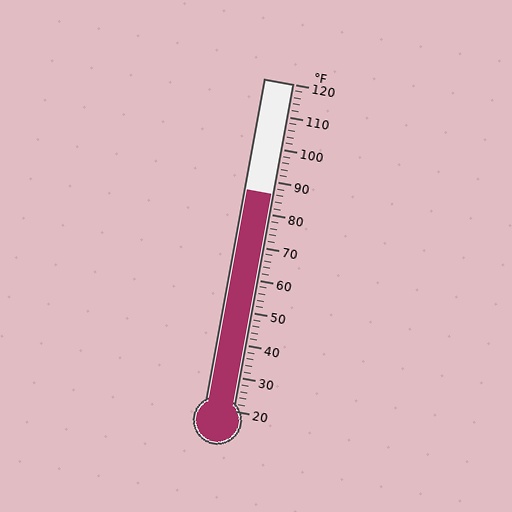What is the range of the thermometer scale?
The thermometer scale ranges from 20°F to 120°F.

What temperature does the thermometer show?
The thermometer shows approximately 86°F.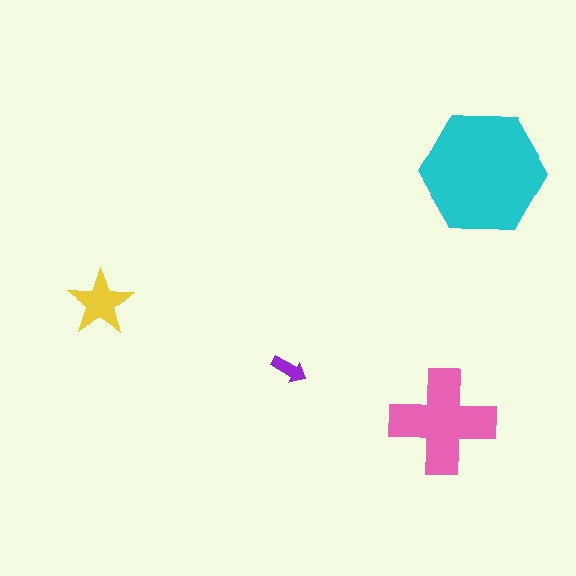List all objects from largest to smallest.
The cyan hexagon, the pink cross, the yellow star, the purple arrow.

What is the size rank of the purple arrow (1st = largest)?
4th.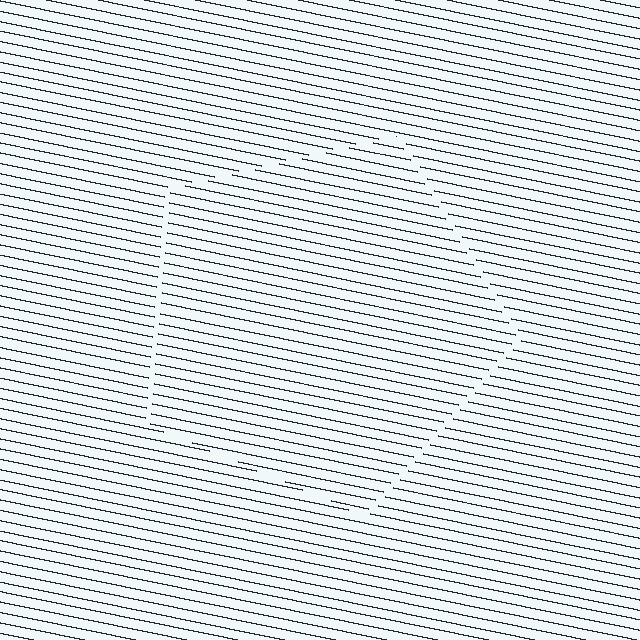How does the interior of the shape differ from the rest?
The interior of the shape contains the same grating, shifted by half a period — the contour is defined by the phase discontinuity where line-ends from the inner and outer gratings abut.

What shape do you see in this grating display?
An illusory pentagon. The interior of the shape contains the same grating, shifted by half a period — the contour is defined by the phase discontinuity where line-ends from the inner and outer gratings abut.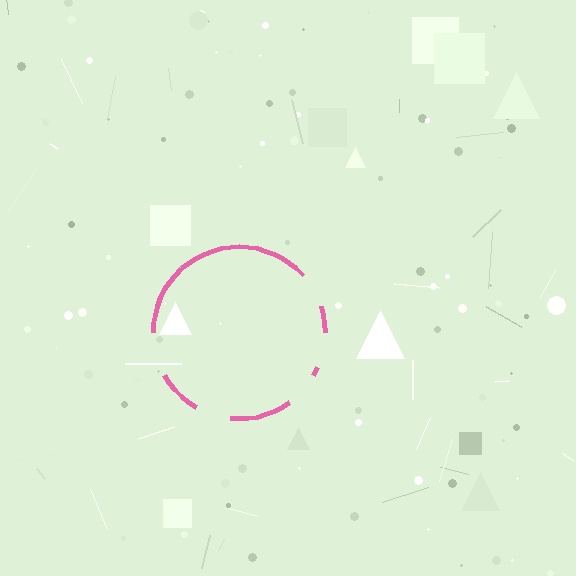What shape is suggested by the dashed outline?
The dashed outline suggests a circle.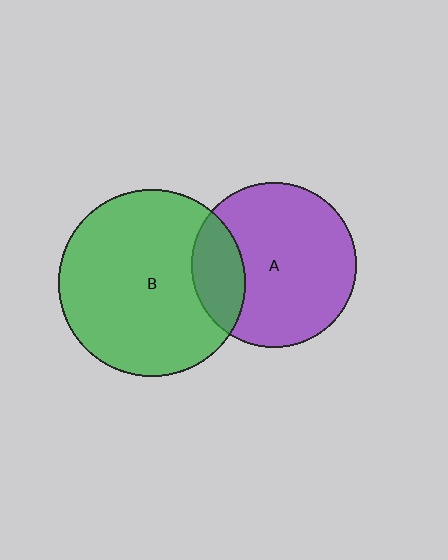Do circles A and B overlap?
Yes.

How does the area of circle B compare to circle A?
Approximately 1.3 times.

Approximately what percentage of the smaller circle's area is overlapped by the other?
Approximately 20%.